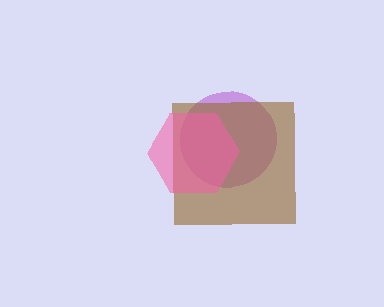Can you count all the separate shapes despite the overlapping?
Yes, there are 3 separate shapes.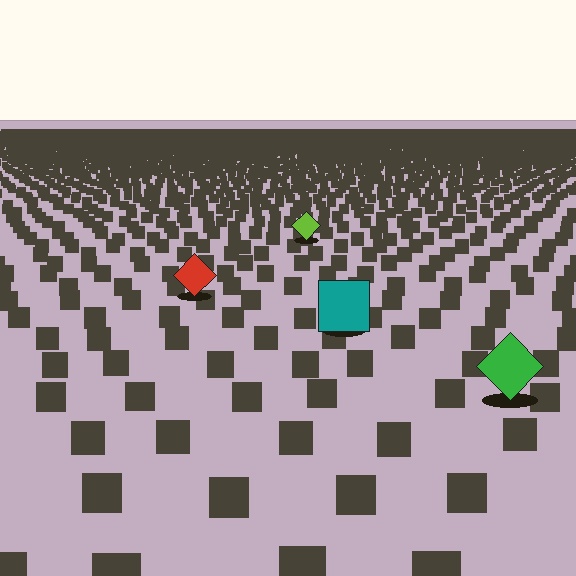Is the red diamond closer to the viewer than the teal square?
No. The teal square is closer — you can tell from the texture gradient: the ground texture is coarser near it.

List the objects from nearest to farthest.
From nearest to farthest: the green diamond, the teal square, the red diamond, the lime diamond.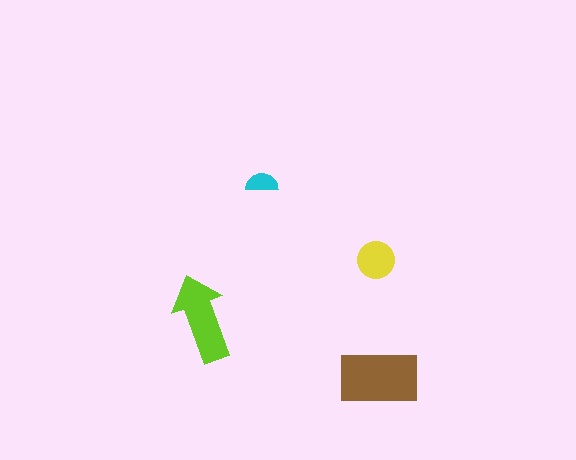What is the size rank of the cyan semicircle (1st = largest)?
4th.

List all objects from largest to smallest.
The brown rectangle, the lime arrow, the yellow circle, the cyan semicircle.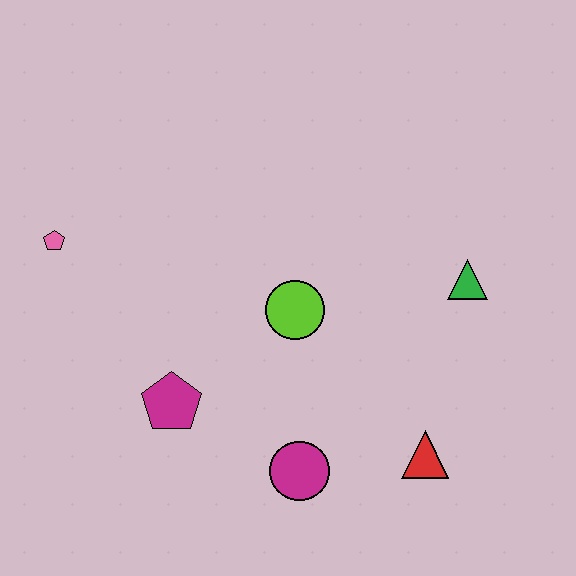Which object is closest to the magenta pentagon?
The magenta circle is closest to the magenta pentagon.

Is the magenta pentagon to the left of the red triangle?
Yes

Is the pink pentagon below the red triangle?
No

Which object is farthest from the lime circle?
The pink pentagon is farthest from the lime circle.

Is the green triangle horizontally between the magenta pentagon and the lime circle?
No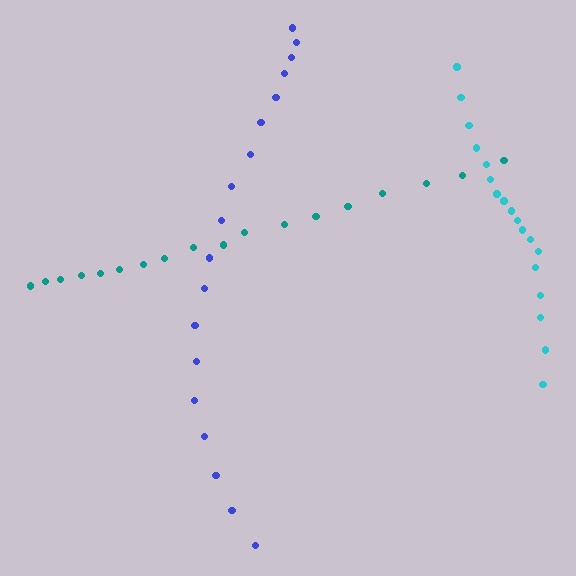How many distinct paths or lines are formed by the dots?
There are 3 distinct paths.